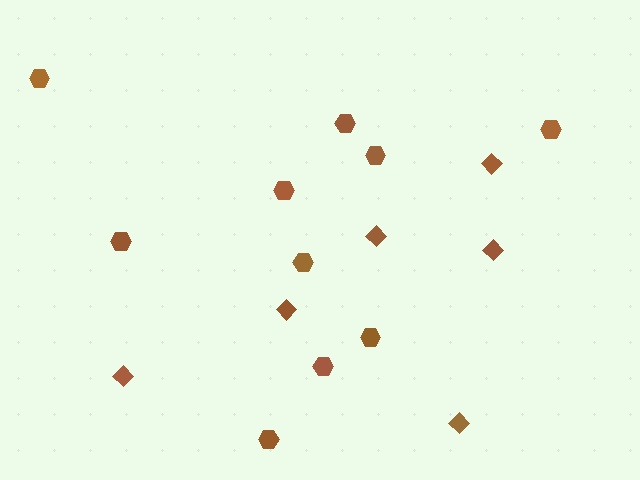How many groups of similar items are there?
There are 2 groups: one group of hexagons (10) and one group of diamonds (6).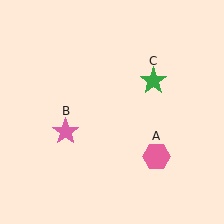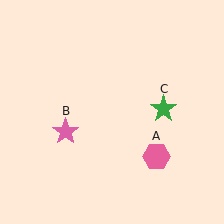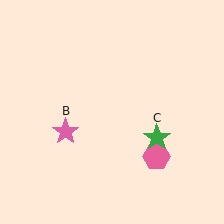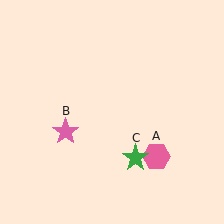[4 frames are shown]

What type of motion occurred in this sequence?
The green star (object C) rotated clockwise around the center of the scene.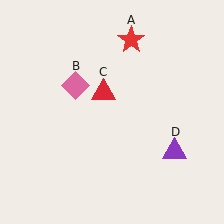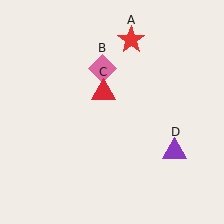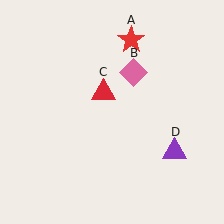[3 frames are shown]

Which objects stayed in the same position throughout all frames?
Red star (object A) and red triangle (object C) and purple triangle (object D) remained stationary.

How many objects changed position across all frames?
1 object changed position: pink diamond (object B).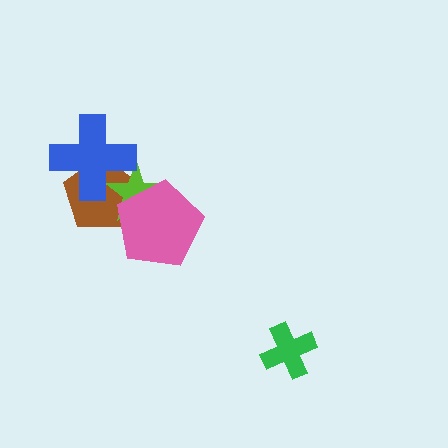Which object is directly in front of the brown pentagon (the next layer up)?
The lime star is directly in front of the brown pentagon.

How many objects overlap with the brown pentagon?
3 objects overlap with the brown pentagon.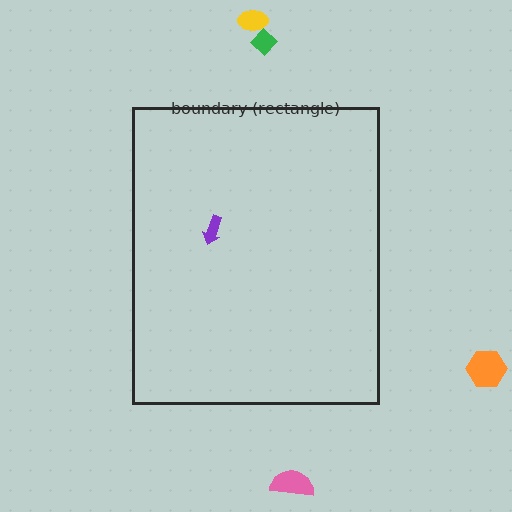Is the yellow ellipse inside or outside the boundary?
Outside.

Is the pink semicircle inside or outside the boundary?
Outside.